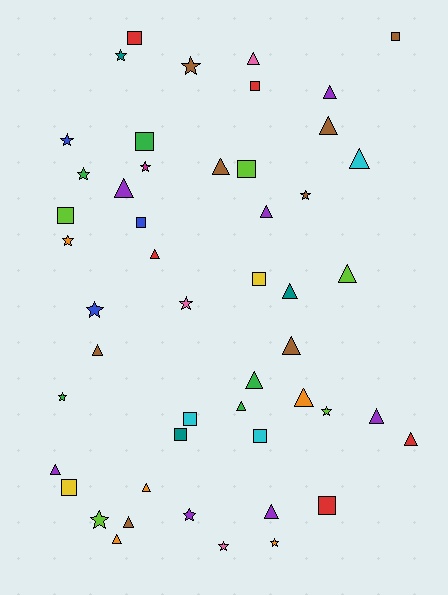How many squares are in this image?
There are 13 squares.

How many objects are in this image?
There are 50 objects.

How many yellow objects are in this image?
There are 2 yellow objects.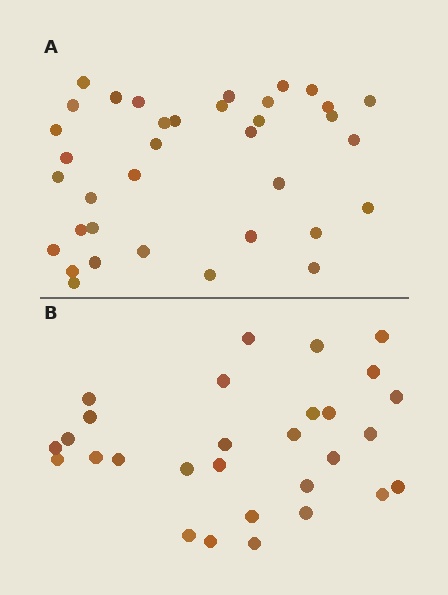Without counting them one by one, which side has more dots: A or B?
Region A (the top region) has more dots.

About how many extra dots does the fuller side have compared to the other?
Region A has roughly 8 or so more dots than region B.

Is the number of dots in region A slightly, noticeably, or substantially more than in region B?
Region A has only slightly more — the two regions are fairly close. The ratio is roughly 1.2 to 1.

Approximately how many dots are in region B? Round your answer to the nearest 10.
About 30 dots. (The exact count is 29, which rounds to 30.)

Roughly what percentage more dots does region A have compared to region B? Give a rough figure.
About 25% more.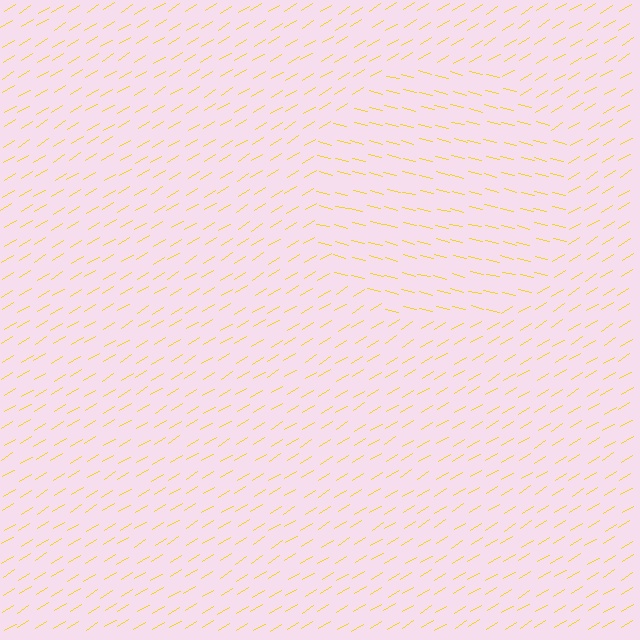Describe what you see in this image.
The image is filled with small yellow line segments. A circle region in the image has lines oriented differently from the surrounding lines, creating a visible texture boundary.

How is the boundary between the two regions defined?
The boundary is defined purely by a change in line orientation (approximately 45 degrees difference). All lines are the same color and thickness.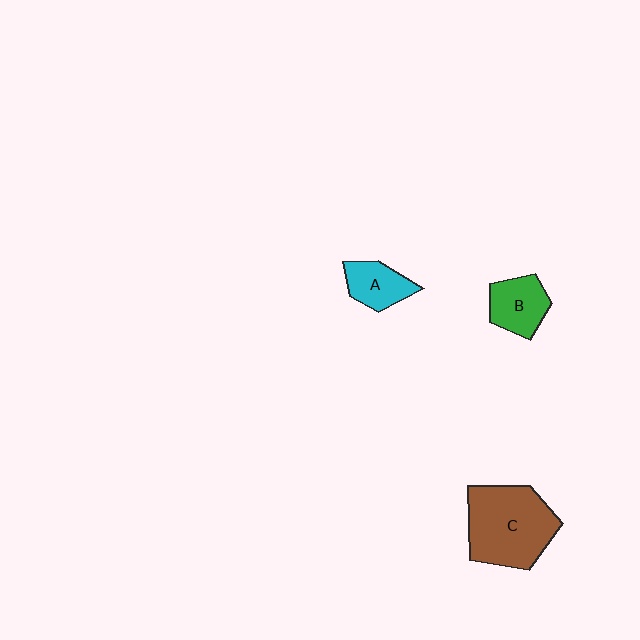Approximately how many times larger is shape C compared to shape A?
Approximately 2.4 times.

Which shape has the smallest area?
Shape A (cyan).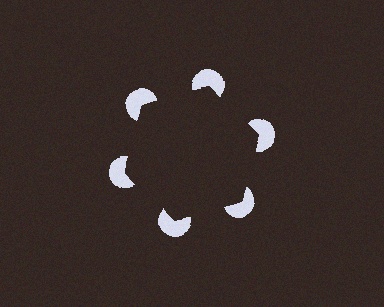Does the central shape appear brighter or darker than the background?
It typically appears slightly darker than the background, even though no actual brightness change is drawn.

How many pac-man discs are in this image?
There are 6 — one at each vertex of the illusory hexagon.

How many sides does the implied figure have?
6 sides.